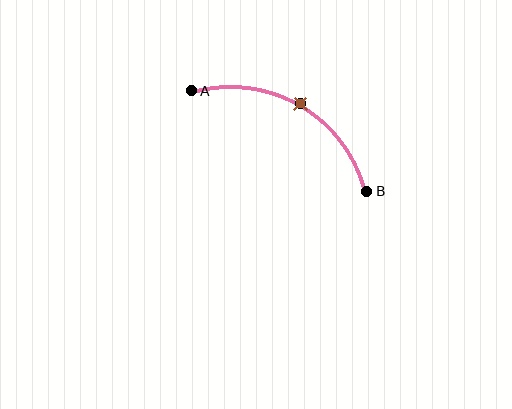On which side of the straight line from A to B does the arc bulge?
The arc bulges above the straight line connecting A and B.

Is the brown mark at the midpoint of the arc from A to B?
Yes. The brown mark lies on the arc at equal arc-length from both A and B — it is the arc midpoint.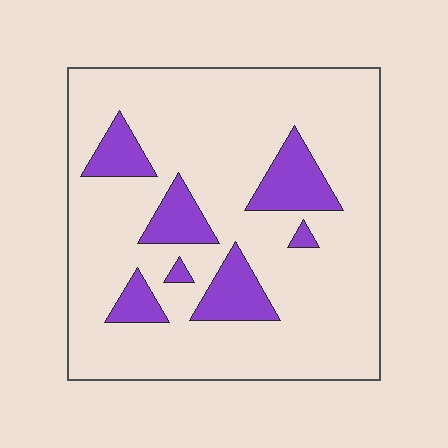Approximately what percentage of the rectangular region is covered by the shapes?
Approximately 15%.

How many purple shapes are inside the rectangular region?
7.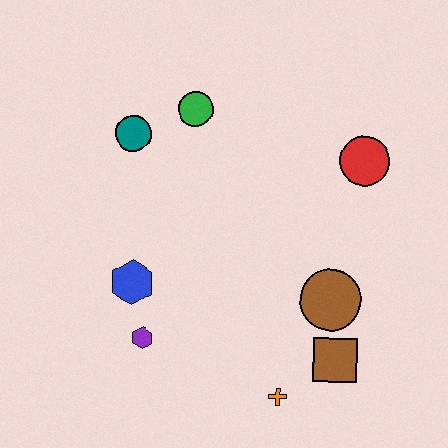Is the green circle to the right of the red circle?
No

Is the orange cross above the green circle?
No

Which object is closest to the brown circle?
The brown square is closest to the brown circle.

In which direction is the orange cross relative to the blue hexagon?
The orange cross is to the right of the blue hexagon.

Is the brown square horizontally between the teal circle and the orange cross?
No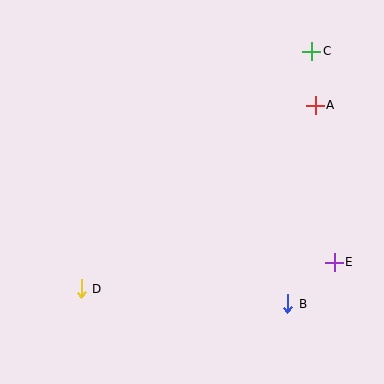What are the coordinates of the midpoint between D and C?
The midpoint between D and C is at (196, 170).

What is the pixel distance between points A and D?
The distance between A and D is 297 pixels.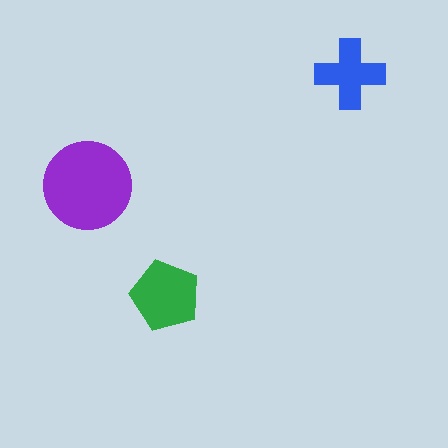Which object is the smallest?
The blue cross.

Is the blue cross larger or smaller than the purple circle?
Smaller.